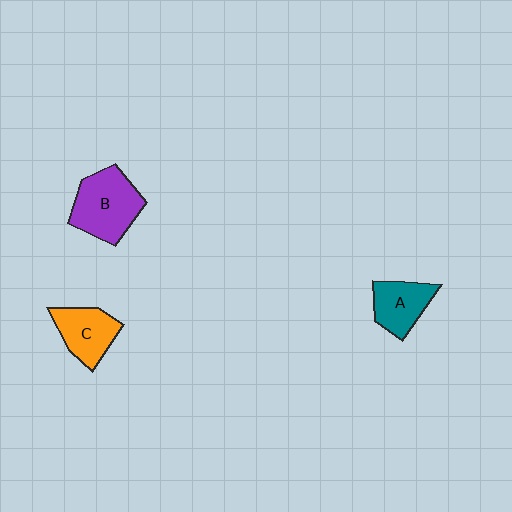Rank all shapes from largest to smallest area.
From largest to smallest: B (purple), C (orange), A (teal).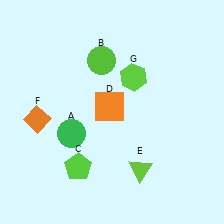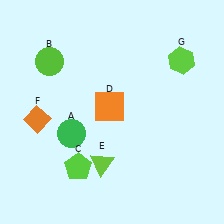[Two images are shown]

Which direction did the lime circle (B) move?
The lime circle (B) moved left.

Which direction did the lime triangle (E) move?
The lime triangle (E) moved left.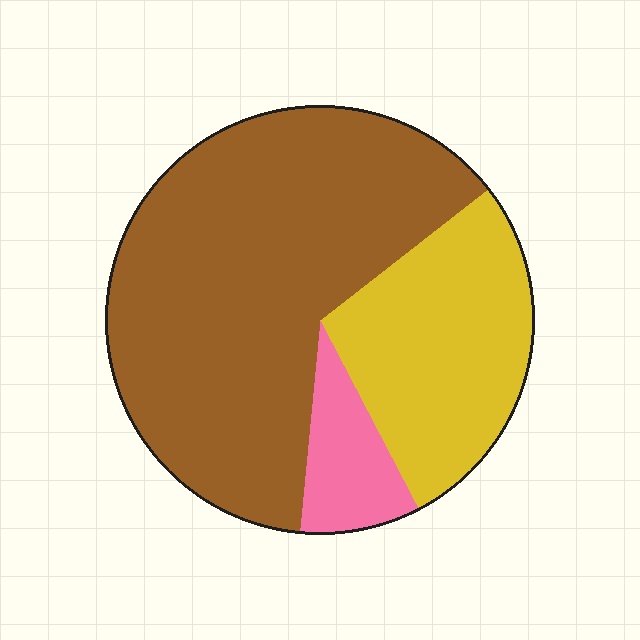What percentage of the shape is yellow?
Yellow takes up between a sixth and a third of the shape.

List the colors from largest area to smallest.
From largest to smallest: brown, yellow, pink.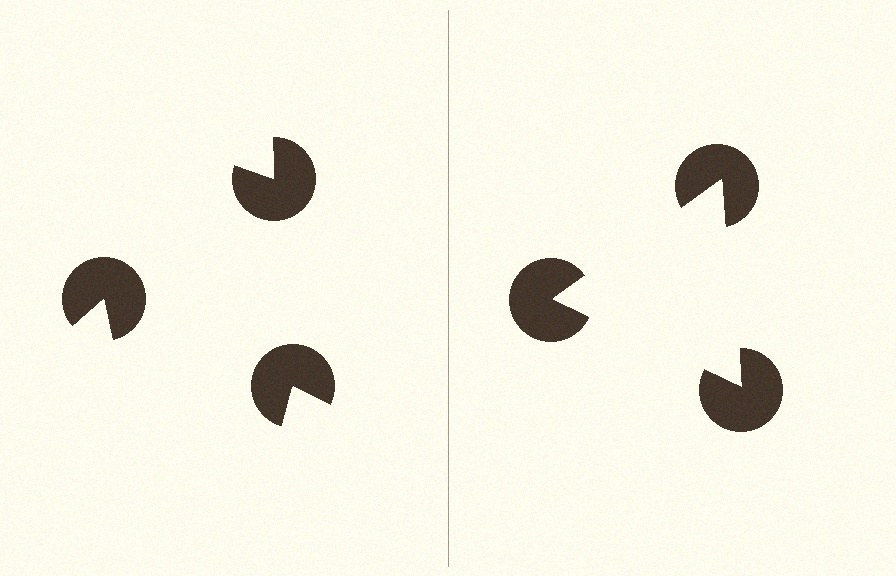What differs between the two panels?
The pac-man discs are positioned identically on both sides; only the wedge orientations differ. On the right they align to a triangle; on the left they are misaligned.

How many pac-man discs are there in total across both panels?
6 — 3 on each side.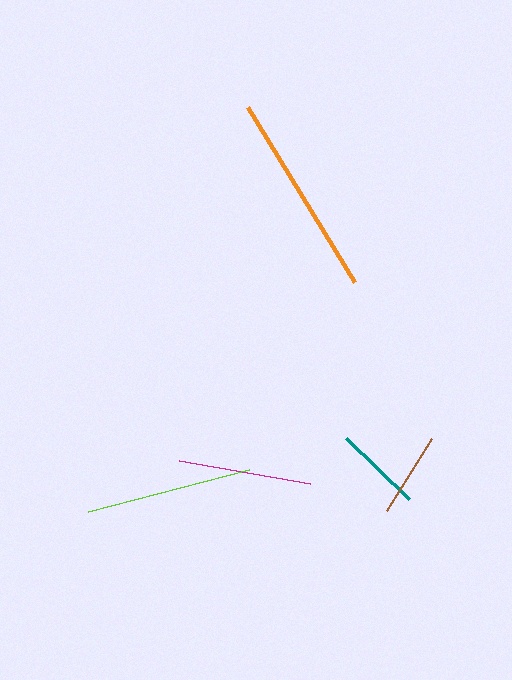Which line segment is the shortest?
The brown line is the shortest at approximately 85 pixels.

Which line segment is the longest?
The orange line is the longest at approximately 205 pixels.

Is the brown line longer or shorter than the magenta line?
The magenta line is longer than the brown line.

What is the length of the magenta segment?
The magenta segment is approximately 134 pixels long.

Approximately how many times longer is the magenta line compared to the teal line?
The magenta line is approximately 1.5 times the length of the teal line.